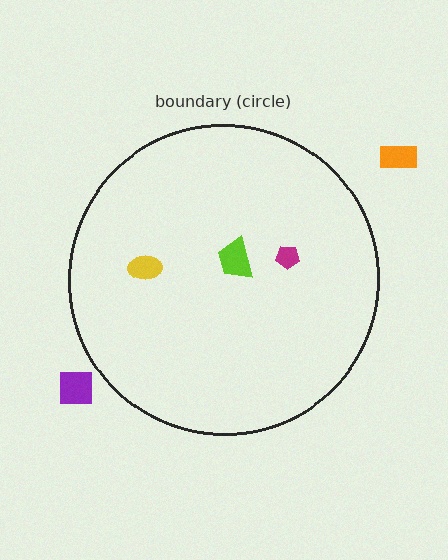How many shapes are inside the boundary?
3 inside, 2 outside.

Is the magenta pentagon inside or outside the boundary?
Inside.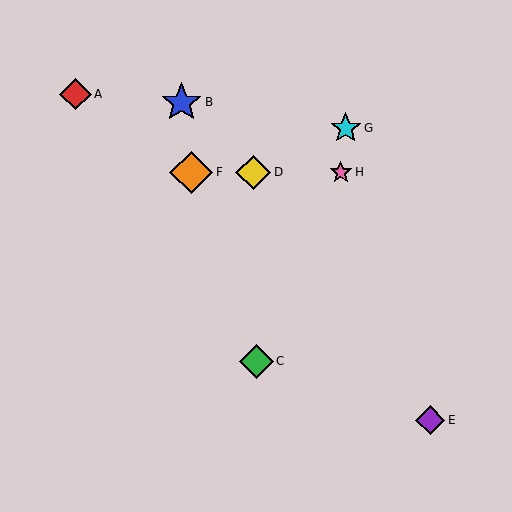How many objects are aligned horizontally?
3 objects (D, F, H) are aligned horizontally.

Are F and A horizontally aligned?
No, F is at y≈172 and A is at y≈94.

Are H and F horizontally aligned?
Yes, both are at y≈172.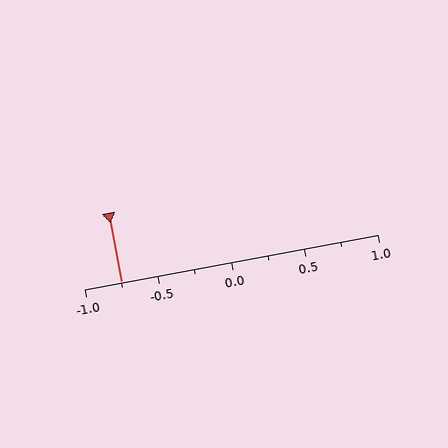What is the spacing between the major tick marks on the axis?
The major ticks are spaced 0.5 apart.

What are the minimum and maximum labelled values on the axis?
The axis runs from -1.0 to 1.0.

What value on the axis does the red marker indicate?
The marker indicates approximately -0.75.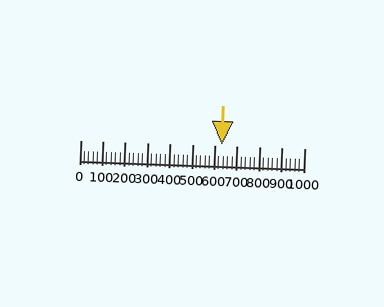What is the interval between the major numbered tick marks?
The major tick marks are spaced 100 units apart.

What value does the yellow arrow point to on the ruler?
The yellow arrow points to approximately 631.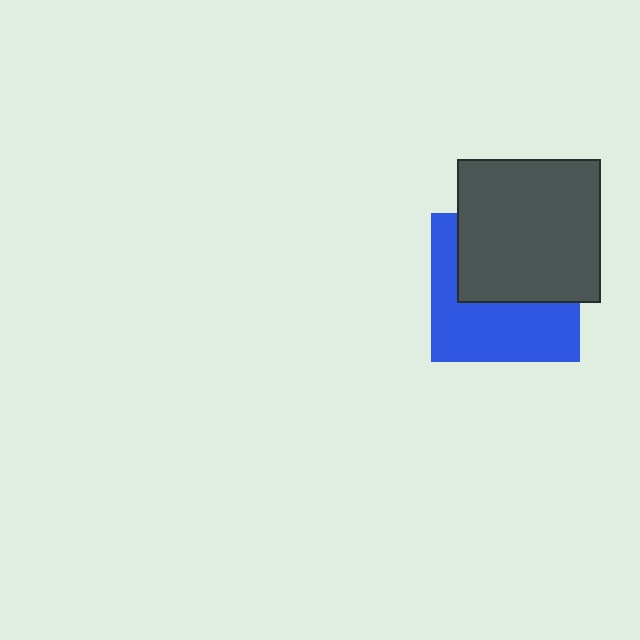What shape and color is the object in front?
The object in front is a dark gray square.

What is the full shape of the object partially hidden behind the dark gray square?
The partially hidden object is a blue square.